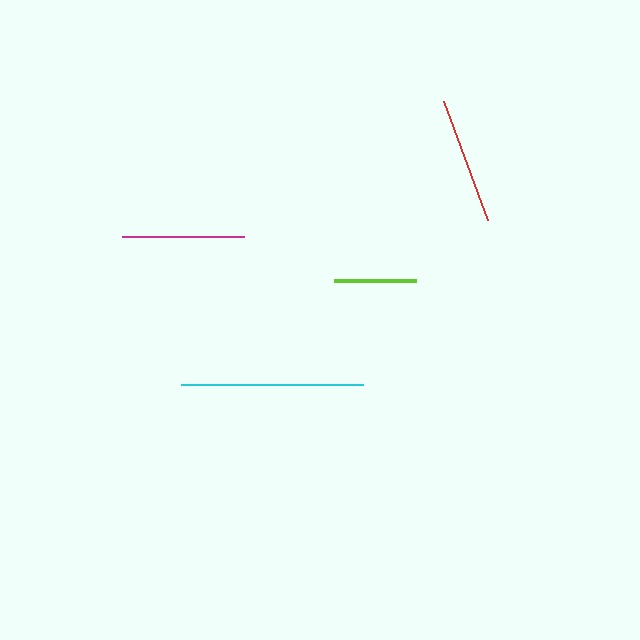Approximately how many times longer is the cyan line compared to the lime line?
The cyan line is approximately 2.2 times the length of the lime line.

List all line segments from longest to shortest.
From longest to shortest: cyan, red, magenta, lime.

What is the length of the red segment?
The red segment is approximately 127 pixels long.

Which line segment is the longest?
The cyan line is the longest at approximately 182 pixels.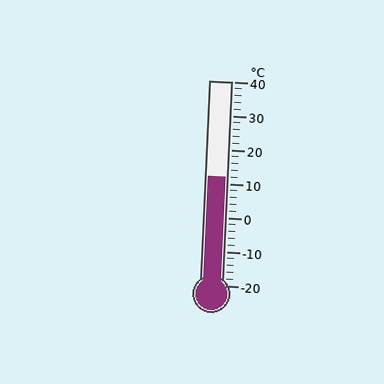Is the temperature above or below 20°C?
The temperature is below 20°C.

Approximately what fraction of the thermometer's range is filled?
The thermometer is filled to approximately 55% of its range.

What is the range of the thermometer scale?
The thermometer scale ranges from -20°C to 40°C.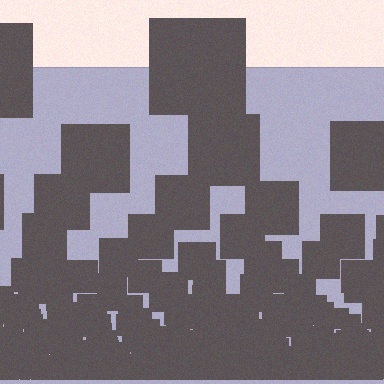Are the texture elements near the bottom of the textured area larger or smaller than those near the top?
Smaller. The gradient is inverted — elements near the bottom are smaller and denser.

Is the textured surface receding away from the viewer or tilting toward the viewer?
The surface appears to tilt toward the viewer. Texture elements get larger and sparser toward the top.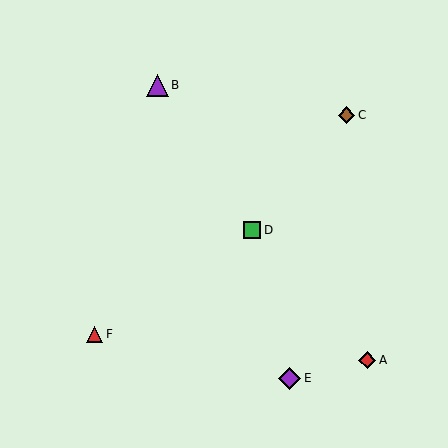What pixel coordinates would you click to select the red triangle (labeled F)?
Click at (94, 334) to select the red triangle F.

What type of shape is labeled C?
Shape C is a brown diamond.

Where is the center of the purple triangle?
The center of the purple triangle is at (157, 85).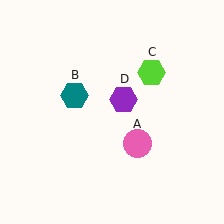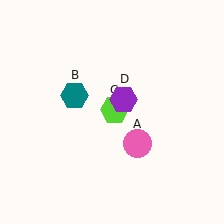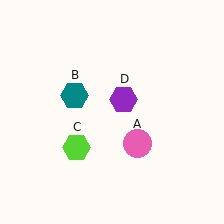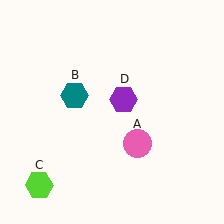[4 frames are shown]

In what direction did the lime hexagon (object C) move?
The lime hexagon (object C) moved down and to the left.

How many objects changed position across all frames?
1 object changed position: lime hexagon (object C).